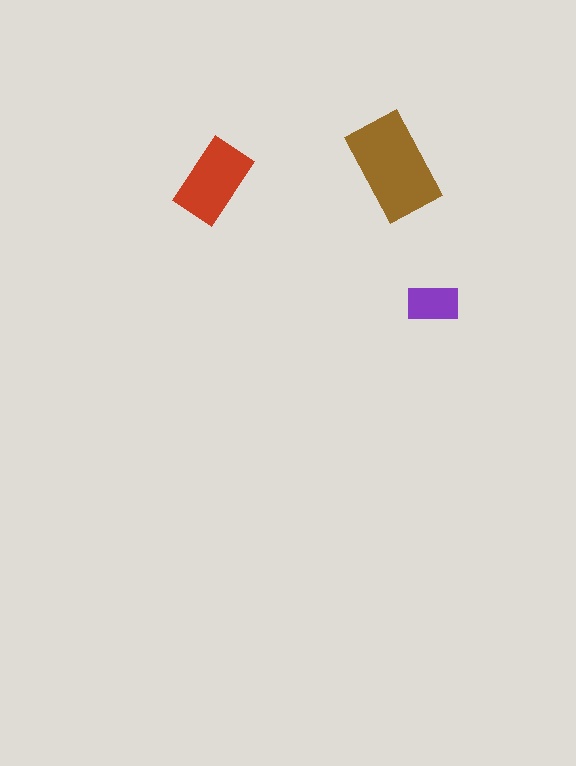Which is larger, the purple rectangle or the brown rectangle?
The brown one.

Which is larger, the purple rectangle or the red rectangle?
The red one.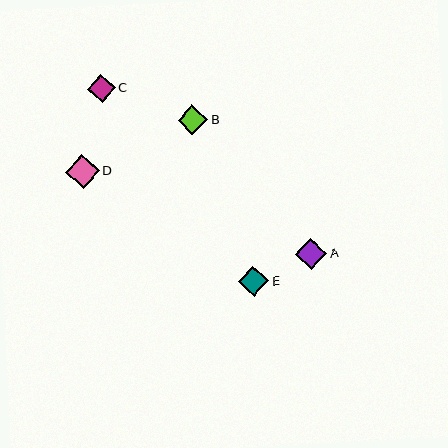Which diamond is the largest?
Diamond D is the largest with a size of approximately 34 pixels.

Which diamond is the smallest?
Diamond C is the smallest with a size of approximately 28 pixels.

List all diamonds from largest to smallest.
From largest to smallest: D, A, E, B, C.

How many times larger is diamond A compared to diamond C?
Diamond A is approximately 1.1 times the size of diamond C.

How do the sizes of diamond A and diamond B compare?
Diamond A and diamond B are approximately the same size.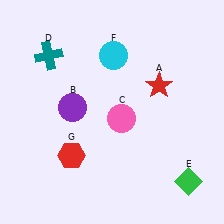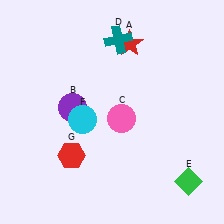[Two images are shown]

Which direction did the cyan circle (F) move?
The cyan circle (F) moved down.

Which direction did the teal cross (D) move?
The teal cross (D) moved right.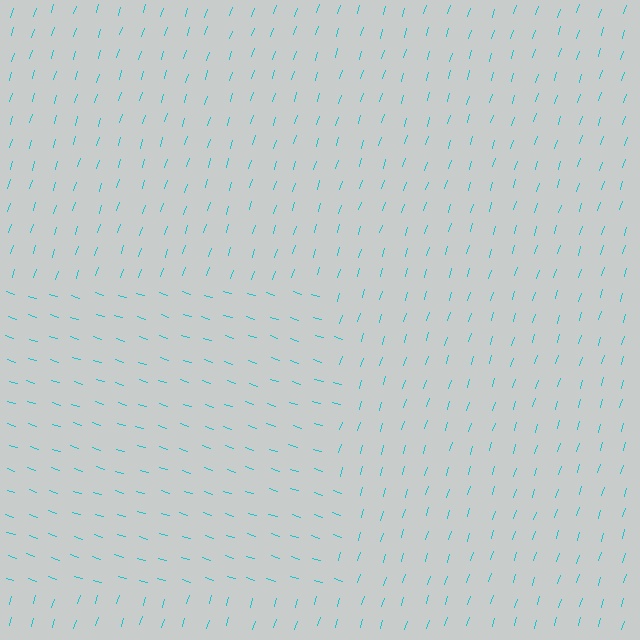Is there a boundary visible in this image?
Yes, there is a texture boundary formed by a change in line orientation.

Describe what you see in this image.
The image is filled with small cyan line segments. A rectangle region in the image has lines oriented differently from the surrounding lines, creating a visible texture boundary.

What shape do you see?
I see a rectangle.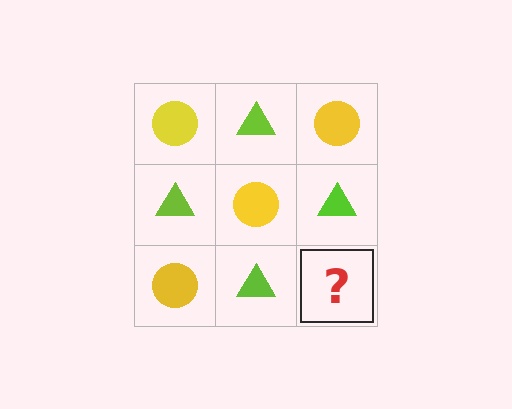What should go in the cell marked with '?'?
The missing cell should contain a yellow circle.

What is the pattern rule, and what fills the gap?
The rule is that it alternates yellow circle and lime triangle in a checkerboard pattern. The gap should be filled with a yellow circle.